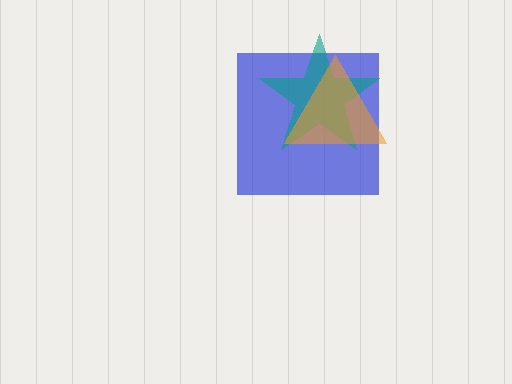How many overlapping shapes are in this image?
There are 3 overlapping shapes in the image.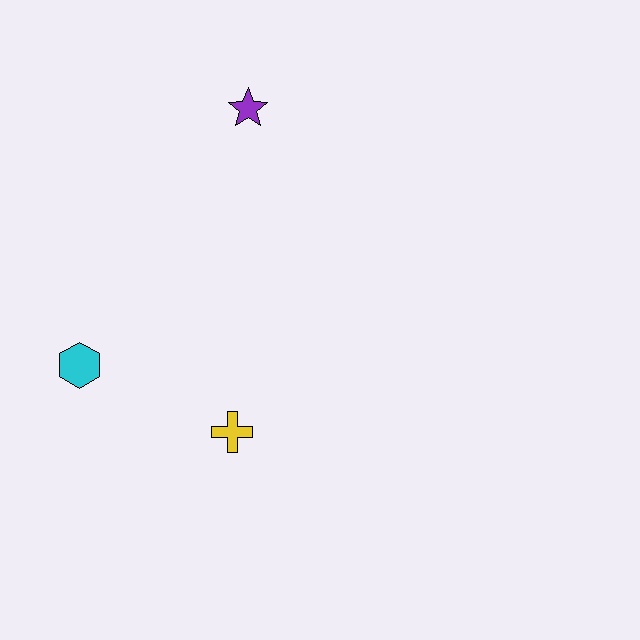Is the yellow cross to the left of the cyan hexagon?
No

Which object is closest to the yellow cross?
The cyan hexagon is closest to the yellow cross.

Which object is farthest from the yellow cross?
The purple star is farthest from the yellow cross.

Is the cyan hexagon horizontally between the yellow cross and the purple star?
No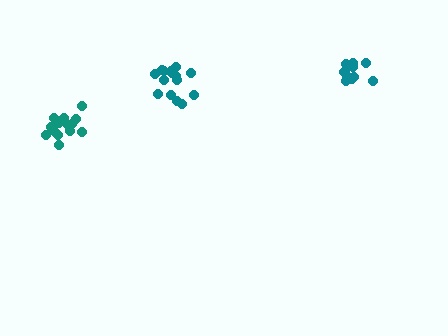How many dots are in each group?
Group 1: 16 dots, Group 2: 12 dots, Group 3: 15 dots (43 total).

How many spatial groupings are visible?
There are 3 spatial groupings.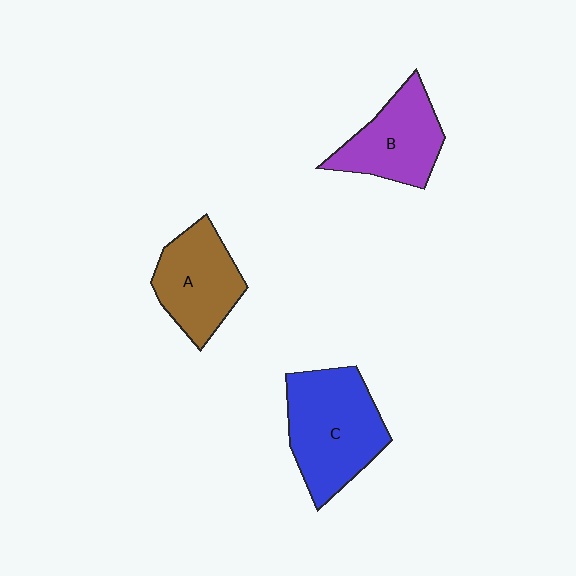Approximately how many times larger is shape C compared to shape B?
Approximately 1.4 times.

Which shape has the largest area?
Shape C (blue).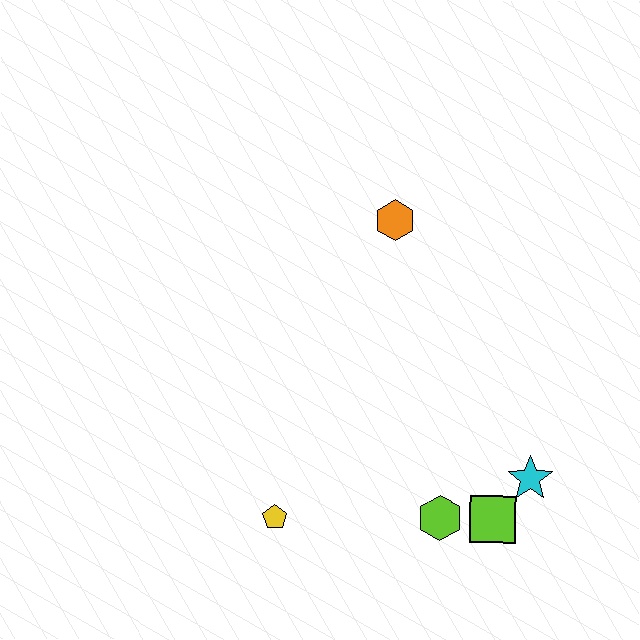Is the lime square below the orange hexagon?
Yes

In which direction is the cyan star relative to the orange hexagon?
The cyan star is below the orange hexagon.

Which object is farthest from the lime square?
The orange hexagon is farthest from the lime square.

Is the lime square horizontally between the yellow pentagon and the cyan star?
Yes